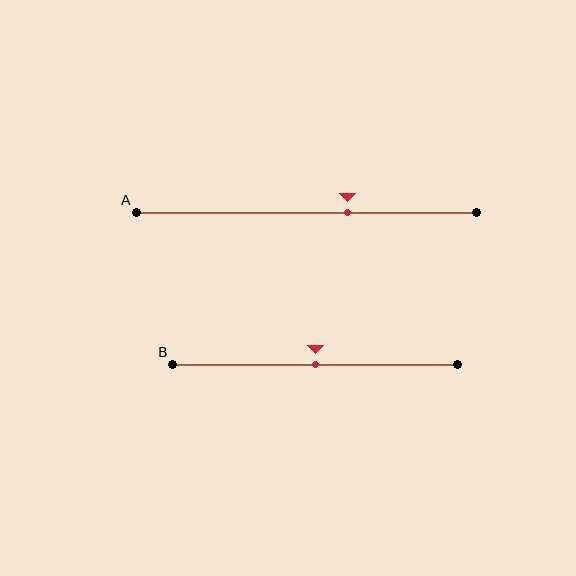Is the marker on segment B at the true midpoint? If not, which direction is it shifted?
Yes, the marker on segment B is at the true midpoint.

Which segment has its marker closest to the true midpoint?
Segment B has its marker closest to the true midpoint.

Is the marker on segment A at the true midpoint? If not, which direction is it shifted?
No, the marker on segment A is shifted to the right by about 12% of the segment length.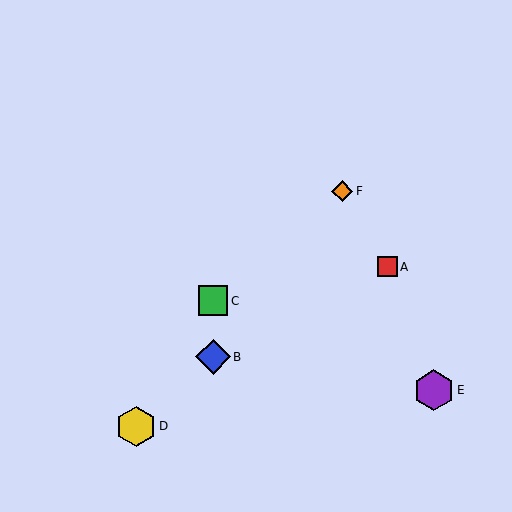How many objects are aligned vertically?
2 objects (B, C) are aligned vertically.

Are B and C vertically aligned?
Yes, both are at x≈213.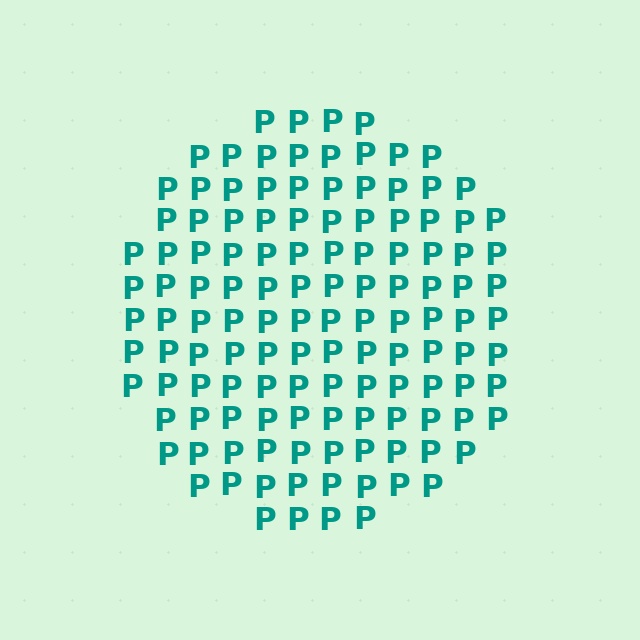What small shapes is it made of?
It is made of small letter P's.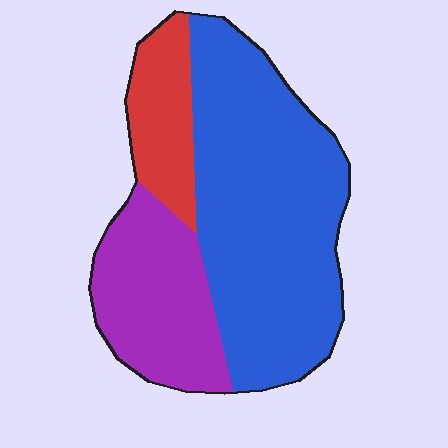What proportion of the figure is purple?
Purple takes up about one quarter (1/4) of the figure.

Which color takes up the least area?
Red, at roughly 15%.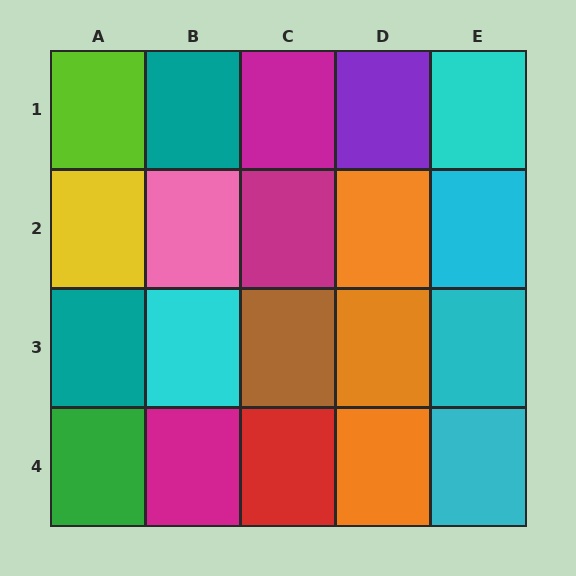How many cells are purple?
1 cell is purple.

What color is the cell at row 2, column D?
Orange.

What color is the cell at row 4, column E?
Cyan.